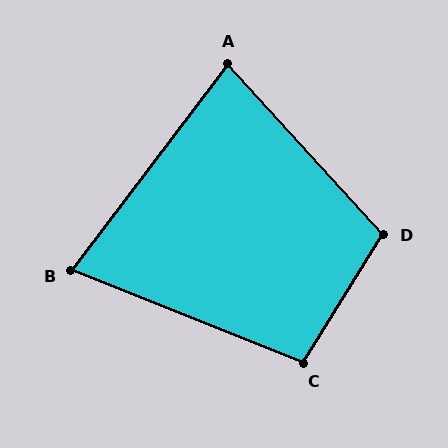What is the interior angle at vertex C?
Approximately 100 degrees (obtuse).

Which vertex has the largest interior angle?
D, at approximately 105 degrees.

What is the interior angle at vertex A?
Approximately 80 degrees (acute).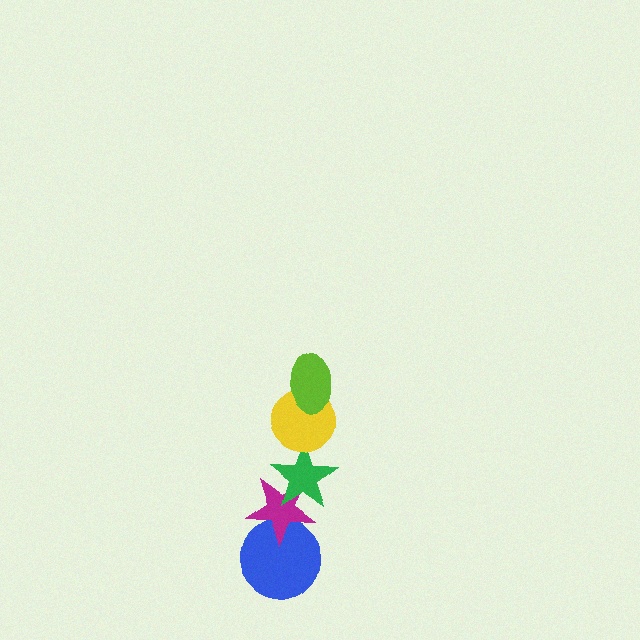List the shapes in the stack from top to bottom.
From top to bottom: the lime ellipse, the yellow circle, the green star, the magenta star, the blue circle.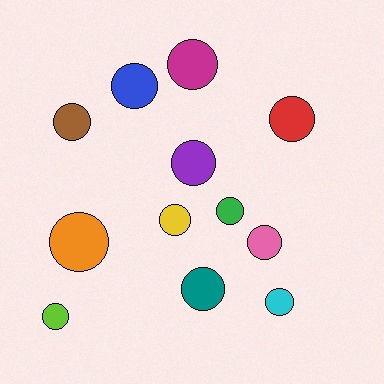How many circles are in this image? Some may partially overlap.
There are 12 circles.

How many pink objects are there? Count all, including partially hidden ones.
There is 1 pink object.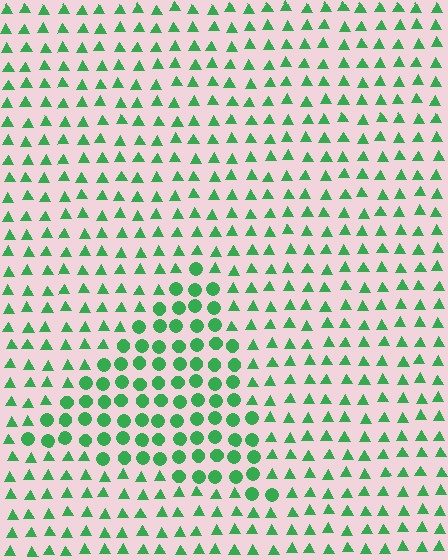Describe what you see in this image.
The image is filled with small green elements arranged in a uniform grid. A triangle-shaped region contains circles, while the surrounding area contains triangles. The boundary is defined purely by the change in element shape.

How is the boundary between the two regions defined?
The boundary is defined by a change in element shape: circles inside vs. triangles outside. All elements share the same color and spacing.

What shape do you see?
I see a triangle.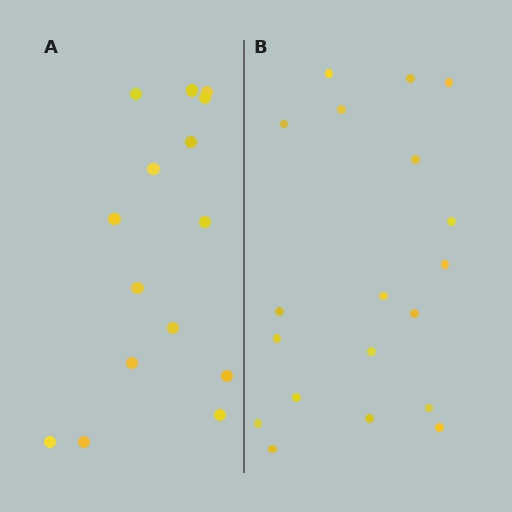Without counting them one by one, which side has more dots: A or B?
Region B (the right region) has more dots.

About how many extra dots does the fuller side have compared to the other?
Region B has about 4 more dots than region A.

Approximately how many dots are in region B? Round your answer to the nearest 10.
About 20 dots. (The exact count is 19, which rounds to 20.)